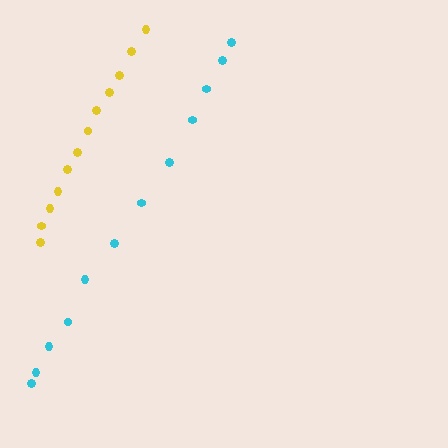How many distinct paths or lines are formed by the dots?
There are 2 distinct paths.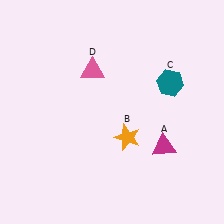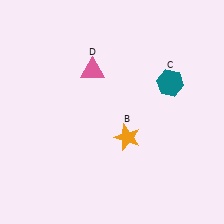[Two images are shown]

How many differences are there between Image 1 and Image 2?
There is 1 difference between the two images.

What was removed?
The magenta triangle (A) was removed in Image 2.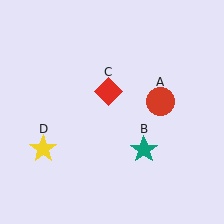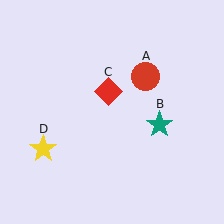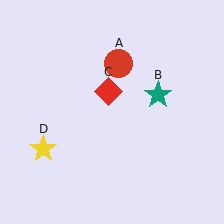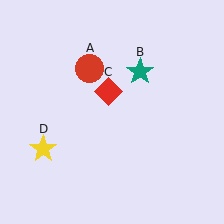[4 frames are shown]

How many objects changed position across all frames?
2 objects changed position: red circle (object A), teal star (object B).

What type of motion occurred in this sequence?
The red circle (object A), teal star (object B) rotated counterclockwise around the center of the scene.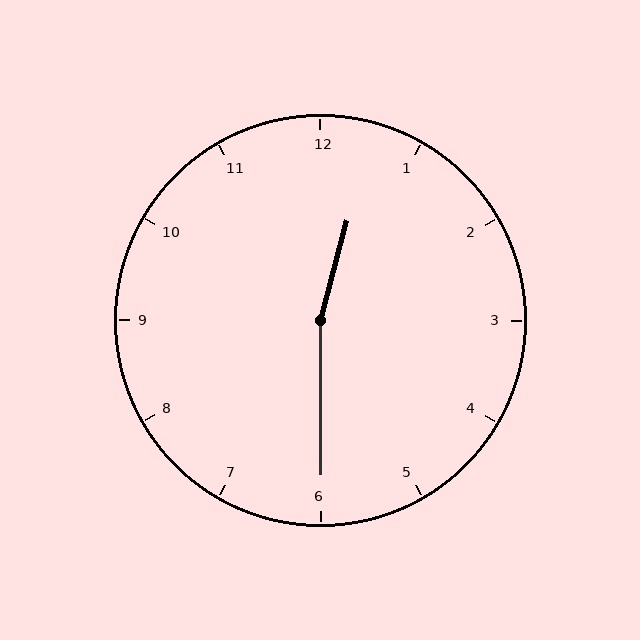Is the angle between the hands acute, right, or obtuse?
It is obtuse.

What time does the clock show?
12:30.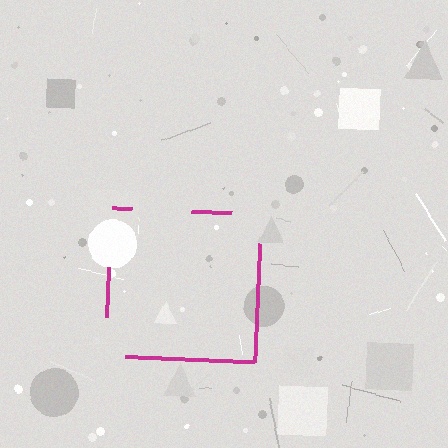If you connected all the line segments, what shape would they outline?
They would outline a square.